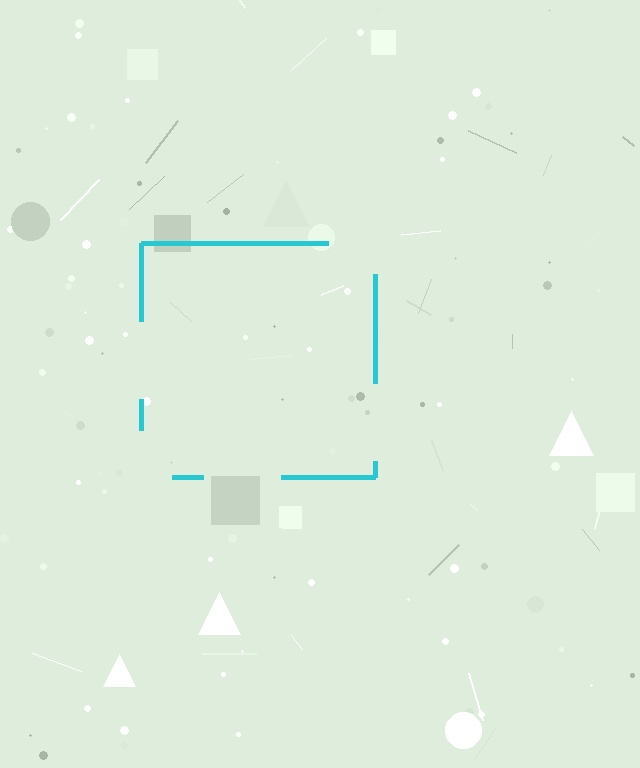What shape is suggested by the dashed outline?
The dashed outline suggests a square.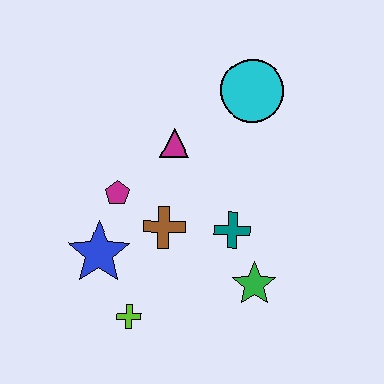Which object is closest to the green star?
The teal cross is closest to the green star.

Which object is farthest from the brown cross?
The cyan circle is farthest from the brown cross.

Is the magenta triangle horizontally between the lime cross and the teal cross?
Yes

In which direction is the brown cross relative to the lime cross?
The brown cross is above the lime cross.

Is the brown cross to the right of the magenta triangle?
No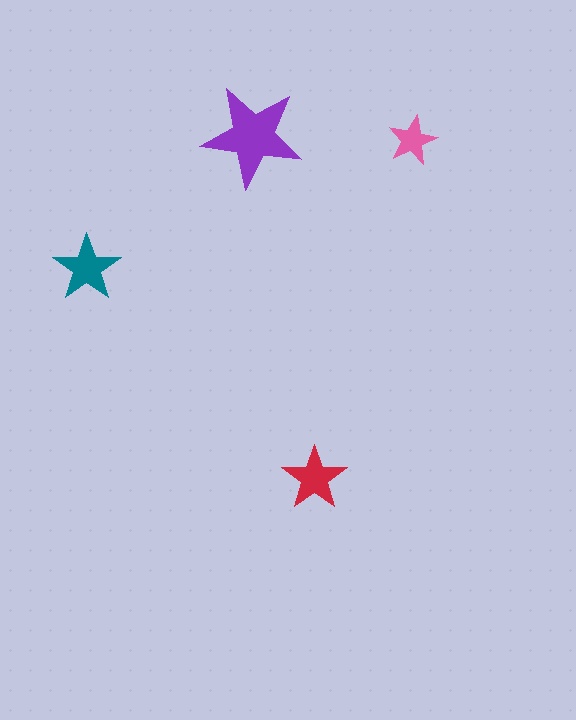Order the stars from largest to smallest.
the purple one, the teal one, the red one, the pink one.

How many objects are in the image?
There are 4 objects in the image.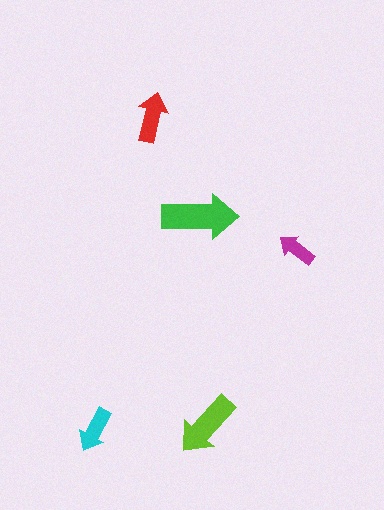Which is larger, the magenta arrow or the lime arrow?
The lime one.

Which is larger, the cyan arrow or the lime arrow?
The lime one.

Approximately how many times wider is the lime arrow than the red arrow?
About 1.5 times wider.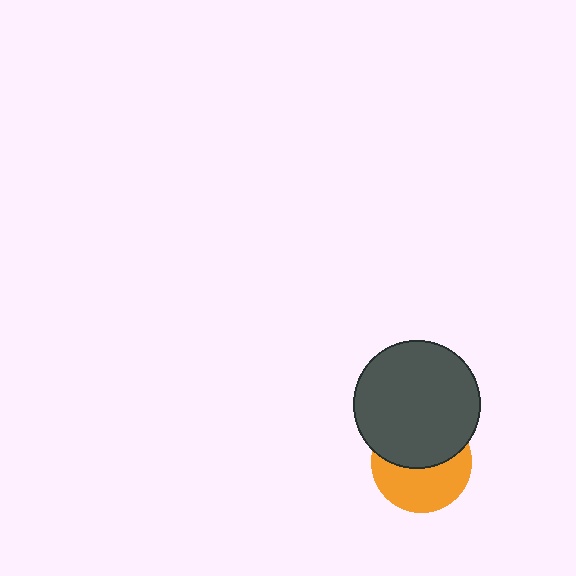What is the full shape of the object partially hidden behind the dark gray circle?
The partially hidden object is an orange circle.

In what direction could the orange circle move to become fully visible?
The orange circle could move down. That would shift it out from behind the dark gray circle entirely.